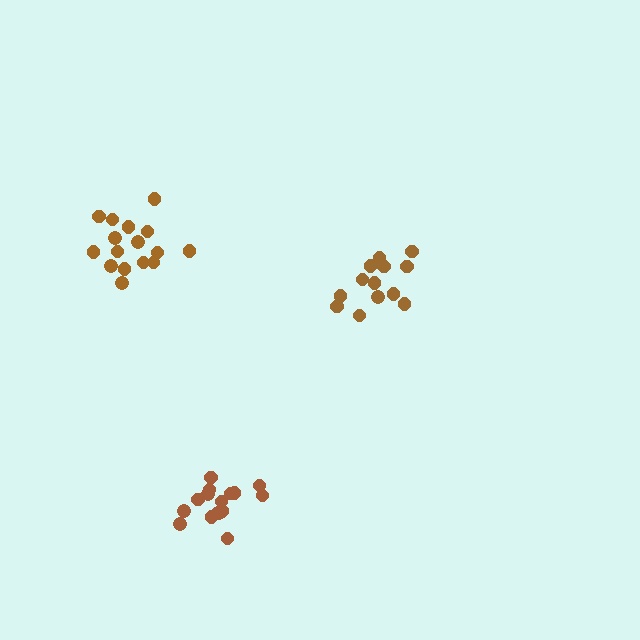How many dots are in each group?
Group 1: 16 dots, Group 2: 13 dots, Group 3: 16 dots (45 total).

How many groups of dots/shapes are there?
There are 3 groups.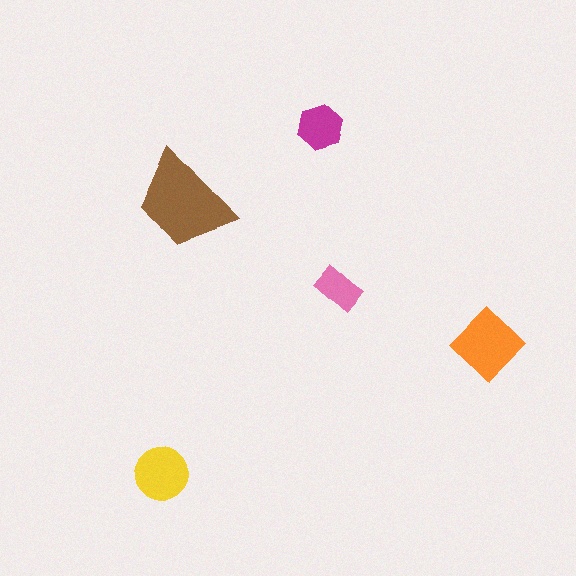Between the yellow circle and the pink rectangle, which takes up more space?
The yellow circle.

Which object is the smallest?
The pink rectangle.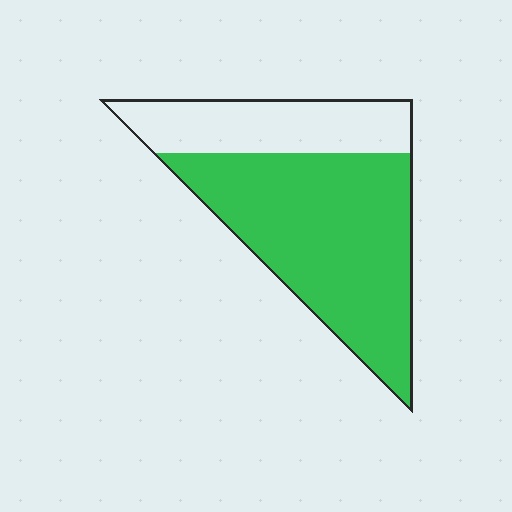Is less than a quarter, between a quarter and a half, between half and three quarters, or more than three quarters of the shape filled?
Between half and three quarters.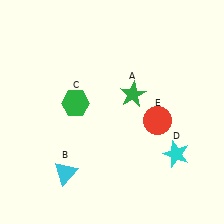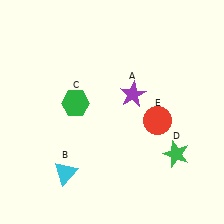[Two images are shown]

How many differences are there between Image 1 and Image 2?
There are 2 differences between the two images.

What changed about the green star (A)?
In Image 1, A is green. In Image 2, it changed to purple.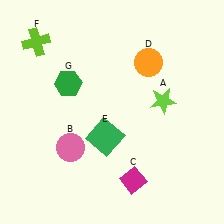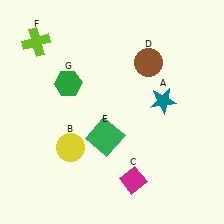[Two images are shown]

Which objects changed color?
A changed from lime to teal. B changed from pink to yellow. D changed from orange to brown.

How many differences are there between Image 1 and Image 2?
There are 3 differences between the two images.